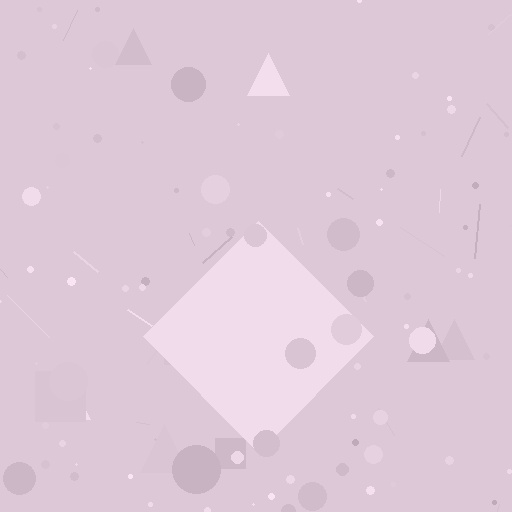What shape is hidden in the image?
A diamond is hidden in the image.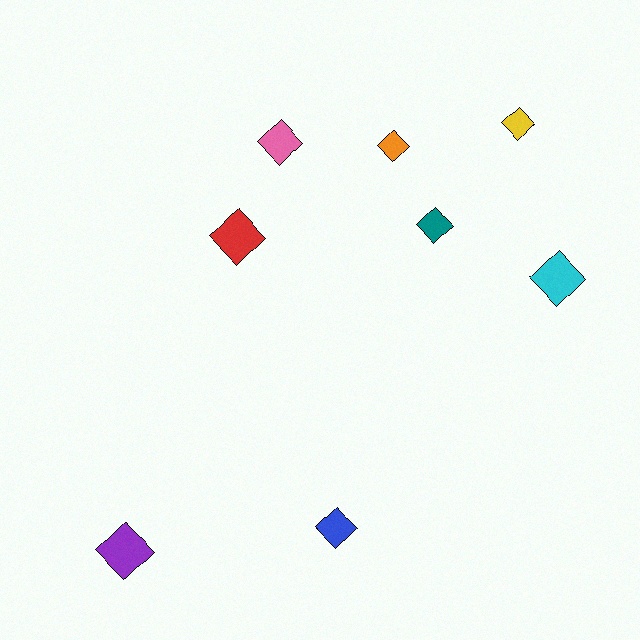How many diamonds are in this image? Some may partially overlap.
There are 8 diamonds.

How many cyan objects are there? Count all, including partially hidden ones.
There is 1 cyan object.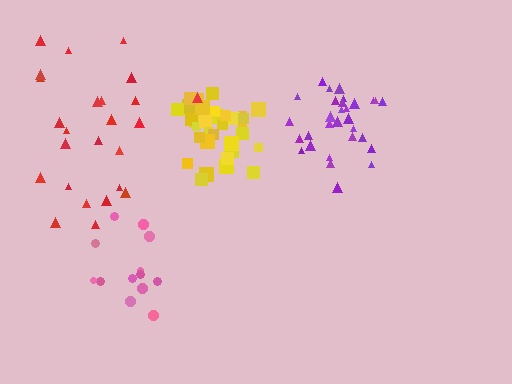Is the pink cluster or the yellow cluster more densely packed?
Yellow.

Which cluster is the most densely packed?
Yellow.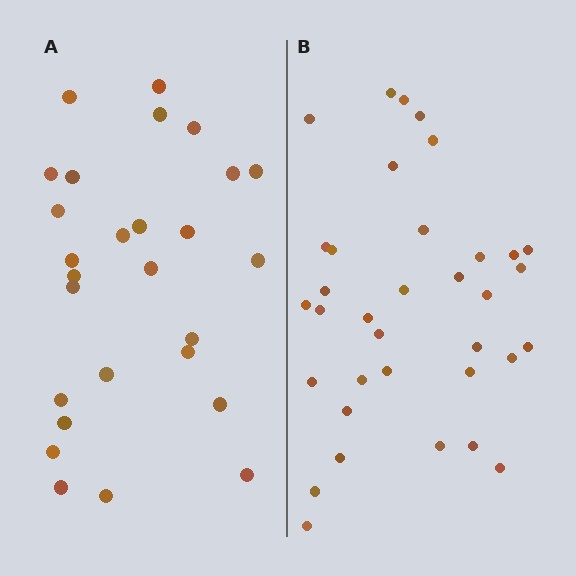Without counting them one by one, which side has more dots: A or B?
Region B (the right region) has more dots.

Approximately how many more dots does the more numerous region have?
Region B has roughly 8 or so more dots than region A.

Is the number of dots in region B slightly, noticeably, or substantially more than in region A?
Region B has noticeably more, but not dramatically so. The ratio is roughly 1.3 to 1.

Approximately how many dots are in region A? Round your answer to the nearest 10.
About 30 dots. (The exact count is 27, which rounds to 30.)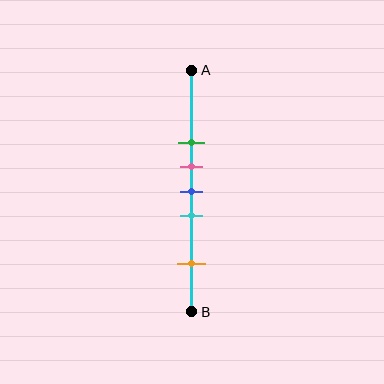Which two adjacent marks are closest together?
The pink and blue marks are the closest adjacent pair.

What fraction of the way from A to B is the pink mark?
The pink mark is approximately 40% (0.4) of the way from A to B.